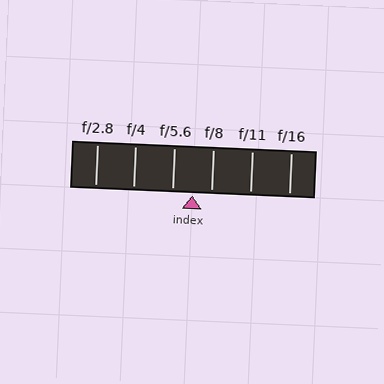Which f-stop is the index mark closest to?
The index mark is closest to f/8.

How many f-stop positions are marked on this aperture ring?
There are 6 f-stop positions marked.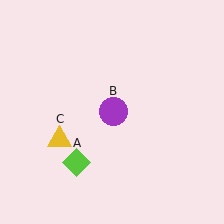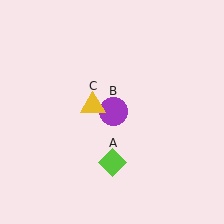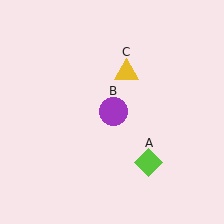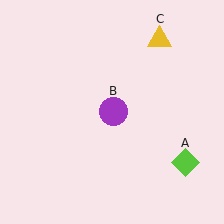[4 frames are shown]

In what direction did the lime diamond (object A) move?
The lime diamond (object A) moved right.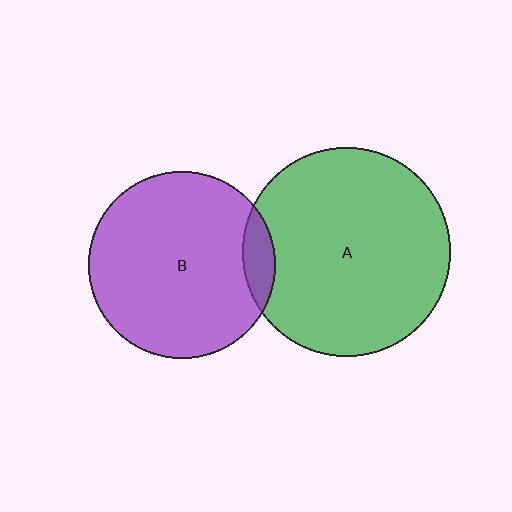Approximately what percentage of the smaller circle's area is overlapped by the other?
Approximately 10%.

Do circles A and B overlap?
Yes.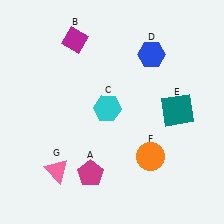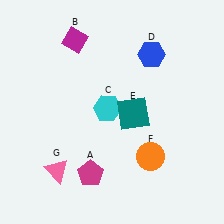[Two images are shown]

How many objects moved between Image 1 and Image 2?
1 object moved between the two images.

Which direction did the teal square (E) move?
The teal square (E) moved left.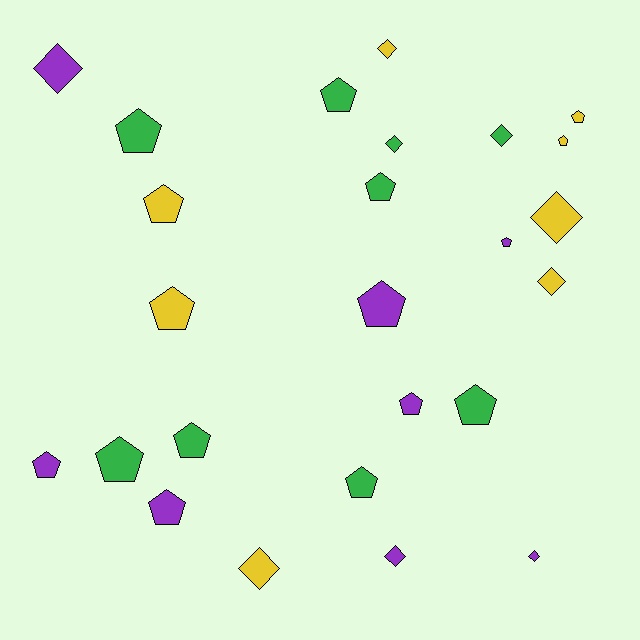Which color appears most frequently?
Green, with 9 objects.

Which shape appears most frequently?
Pentagon, with 16 objects.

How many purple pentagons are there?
There are 5 purple pentagons.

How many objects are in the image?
There are 25 objects.